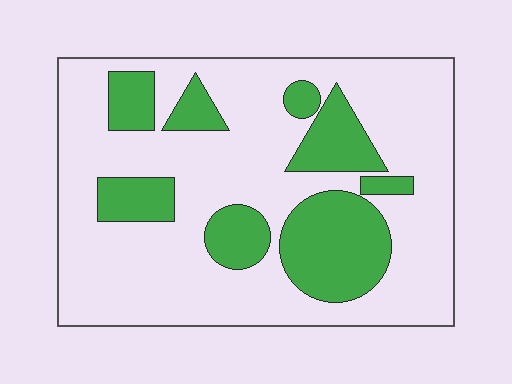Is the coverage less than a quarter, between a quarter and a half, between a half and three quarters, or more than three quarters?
Between a quarter and a half.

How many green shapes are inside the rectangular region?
8.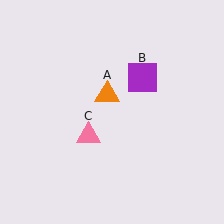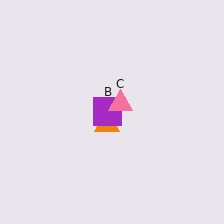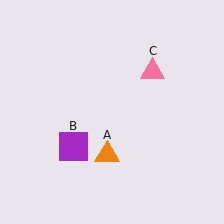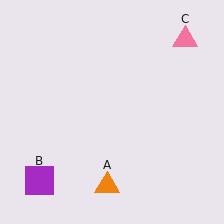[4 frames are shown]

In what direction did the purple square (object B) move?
The purple square (object B) moved down and to the left.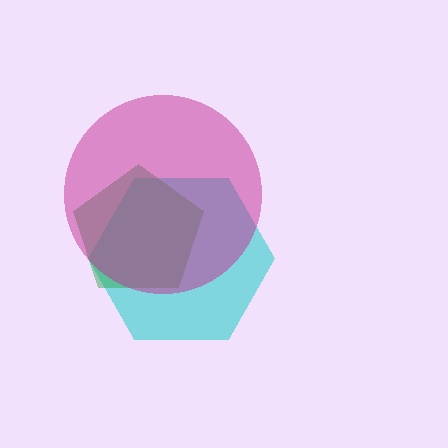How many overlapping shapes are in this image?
There are 3 overlapping shapes in the image.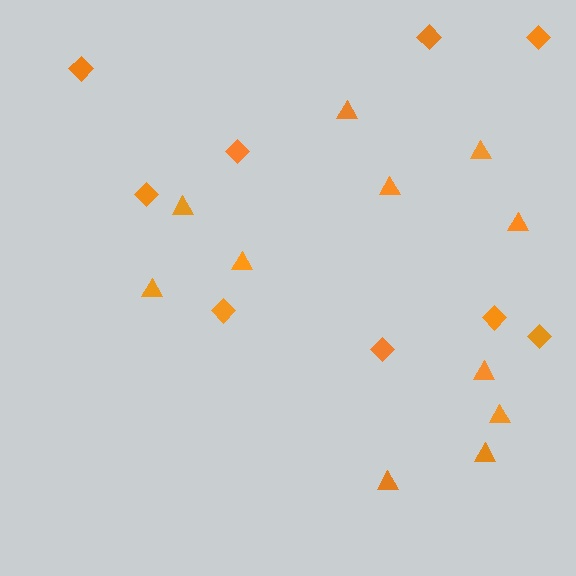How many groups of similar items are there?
There are 2 groups: one group of triangles (11) and one group of diamonds (9).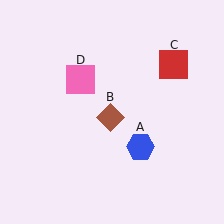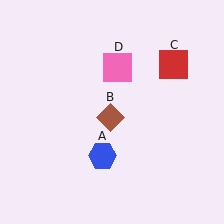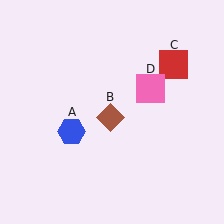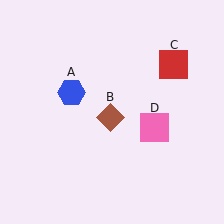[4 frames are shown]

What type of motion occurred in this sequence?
The blue hexagon (object A), pink square (object D) rotated clockwise around the center of the scene.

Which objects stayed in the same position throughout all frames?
Brown diamond (object B) and red square (object C) remained stationary.